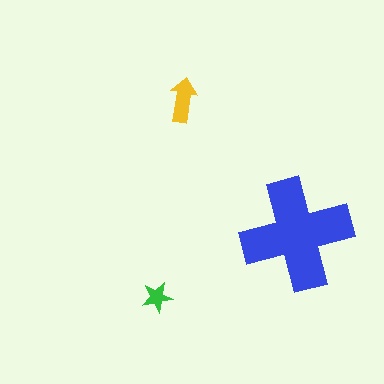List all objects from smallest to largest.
The green star, the yellow arrow, the blue cross.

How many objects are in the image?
There are 3 objects in the image.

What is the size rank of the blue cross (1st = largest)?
1st.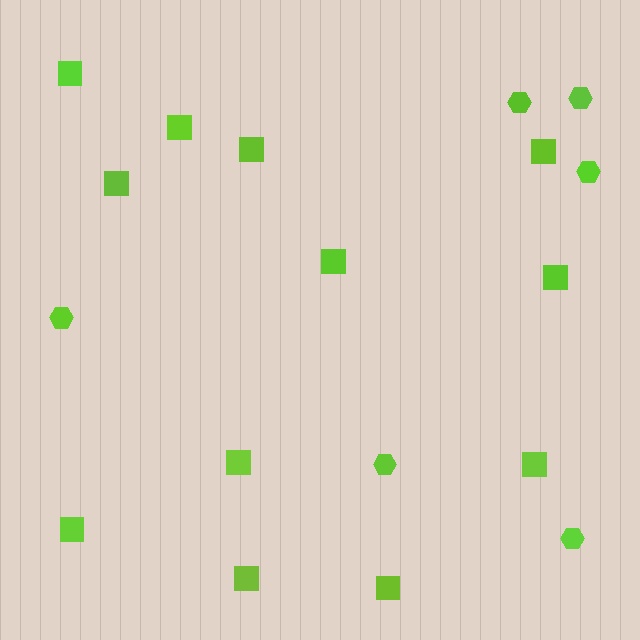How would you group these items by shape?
There are 2 groups: one group of hexagons (6) and one group of squares (12).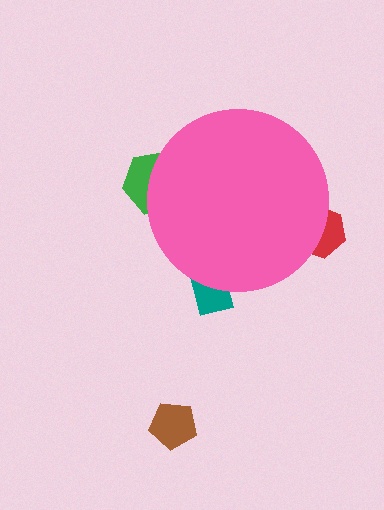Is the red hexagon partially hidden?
Yes, the red hexagon is partially hidden behind the pink circle.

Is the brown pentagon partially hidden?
No, the brown pentagon is fully visible.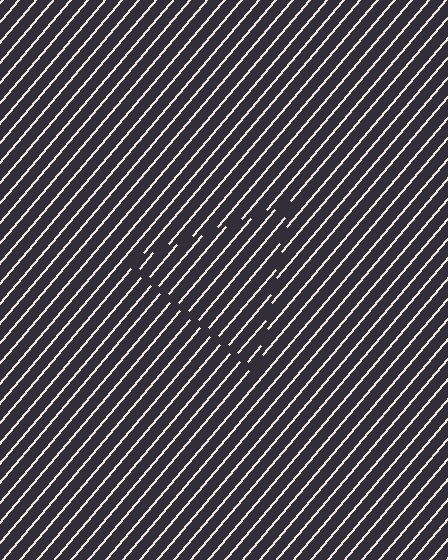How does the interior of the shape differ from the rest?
The interior of the shape contains the same grating, shifted by half a period — the contour is defined by the phase discontinuity where line-ends from the inner and outer gratings abut.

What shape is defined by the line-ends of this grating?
An illusory triangle. The interior of the shape contains the same grating, shifted by half a period — the contour is defined by the phase discontinuity where line-ends from the inner and outer gratings abut.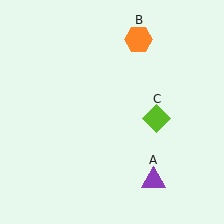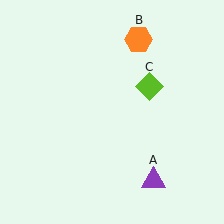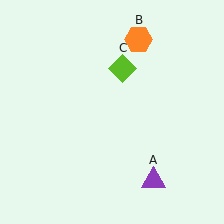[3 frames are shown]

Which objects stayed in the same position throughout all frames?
Purple triangle (object A) and orange hexagon (object B) remained stationary.